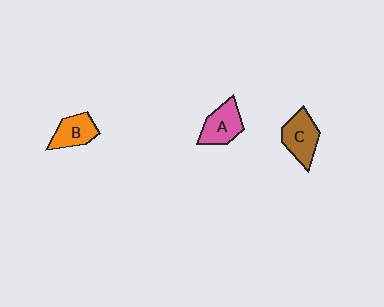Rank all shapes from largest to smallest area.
From largest to smallest: C (brown), A (pink), B (orange).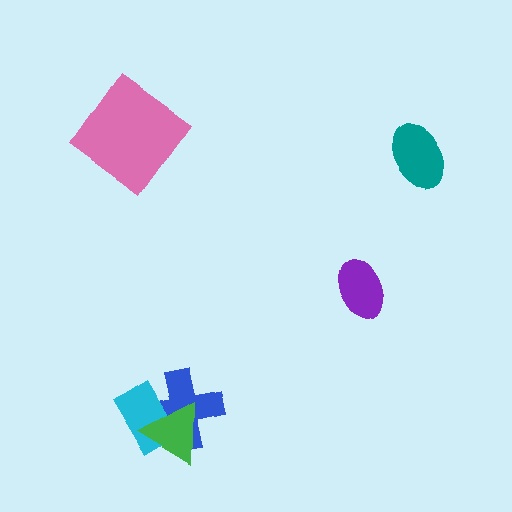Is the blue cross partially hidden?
Yes, it is partially covered by another shape.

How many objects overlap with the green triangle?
2 objects overlap with the green triangle.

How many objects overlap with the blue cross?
2 objects overlap with the blue cross.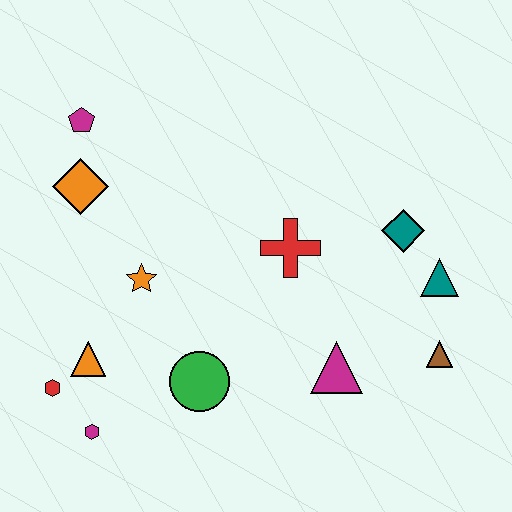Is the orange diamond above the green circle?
Yes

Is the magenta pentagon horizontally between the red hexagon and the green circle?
Yes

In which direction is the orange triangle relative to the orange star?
The orange triangle is below the orange star.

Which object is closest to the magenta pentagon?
The orange diamond is closest to the magenta pentagon.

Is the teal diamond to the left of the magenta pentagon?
No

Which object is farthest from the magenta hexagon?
The teal triangle is farthest from the magenta hexagon.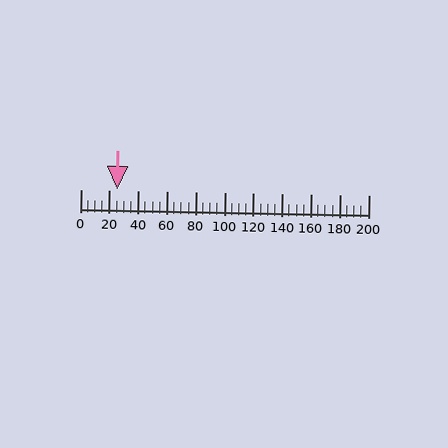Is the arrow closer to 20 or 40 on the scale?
The arrow is closer to 20.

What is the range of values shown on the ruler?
The ruler shows values from 0 to 200.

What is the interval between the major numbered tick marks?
The major tick marks are spaced 20 units apart.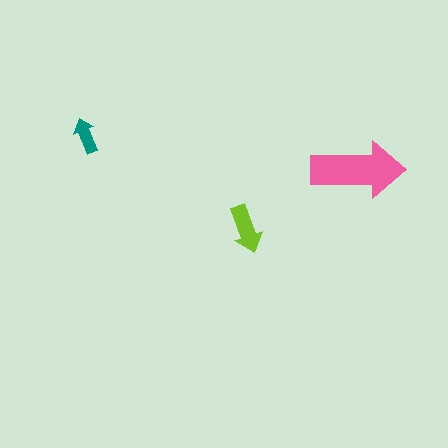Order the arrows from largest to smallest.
the pink one, the lime one, the teal one.